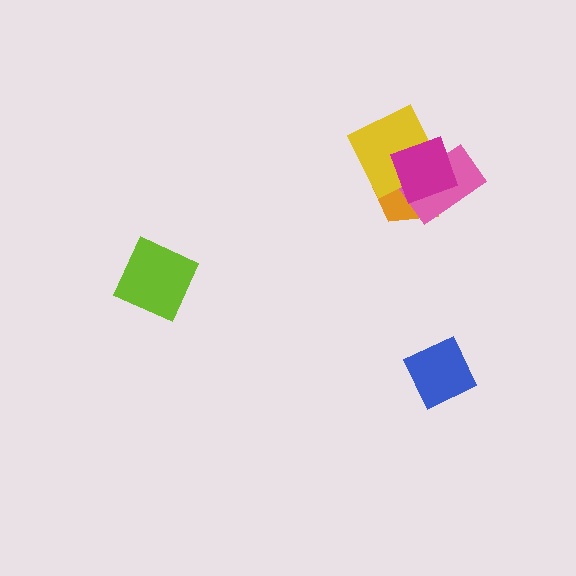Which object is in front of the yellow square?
The magenta diamond is in front of the yellow square.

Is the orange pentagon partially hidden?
Yes, it is partially covered by another shape.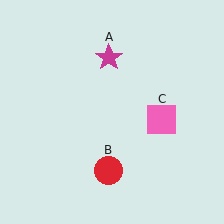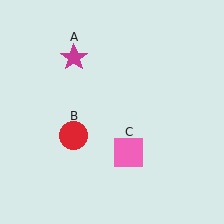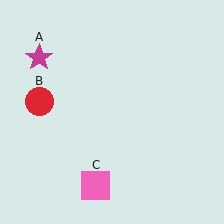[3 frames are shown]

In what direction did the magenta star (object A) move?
The magenta star (object A) moved left.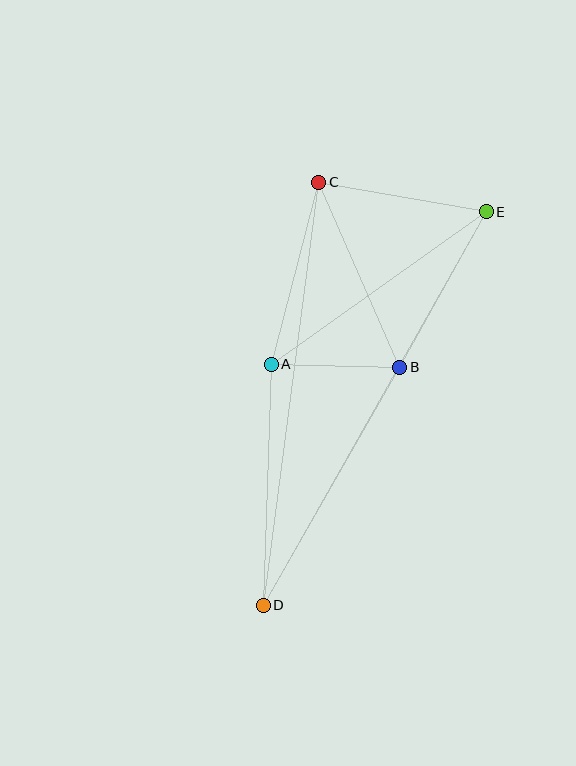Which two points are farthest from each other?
Points D and E are farthest from each other.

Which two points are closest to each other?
Points A and B are closest to each other.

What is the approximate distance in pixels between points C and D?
The distance between C and D is approximately 427 pixels.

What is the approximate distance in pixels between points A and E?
The distance between A and E is approximately 263 pixels.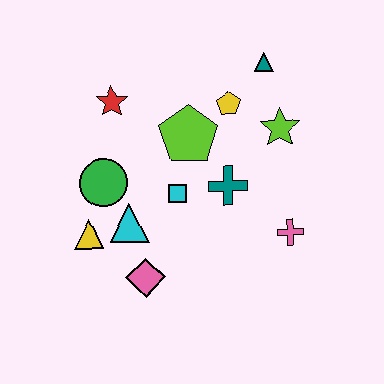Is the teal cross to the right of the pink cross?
No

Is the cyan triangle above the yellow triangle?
Yes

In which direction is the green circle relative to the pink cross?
The green circle is to the left of the pink cross.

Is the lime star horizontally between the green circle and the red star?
No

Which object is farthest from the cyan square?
The teal triangle is farthest from the cyan square.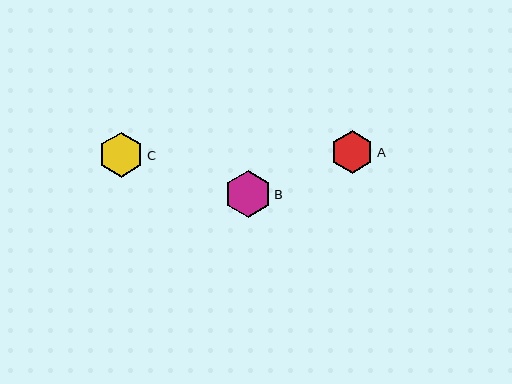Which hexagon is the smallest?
Hexagon A is the smallest with a size of approximately 43 pixels.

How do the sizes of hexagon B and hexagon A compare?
Hexagon B and hexagon A are approximately the same size.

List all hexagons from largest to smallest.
From largest to smallest: B, C, A.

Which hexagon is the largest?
Hexagon B is the largest with a size of approximately 47 pixels.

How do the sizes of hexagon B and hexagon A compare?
Hexagon B and hexagon A are approximately the same size.